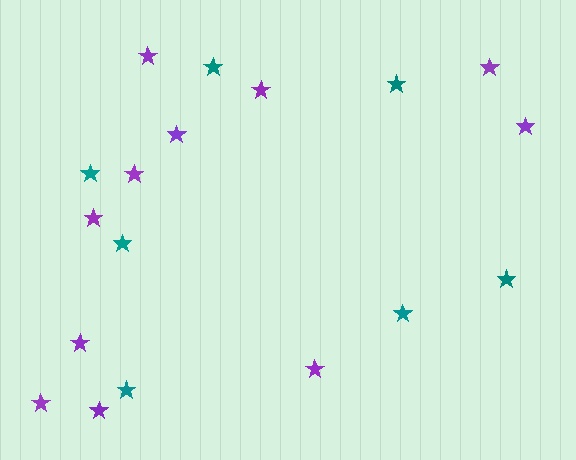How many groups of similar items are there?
There are 2 groups: one group of purple stars (11) and one group of teal stars (7).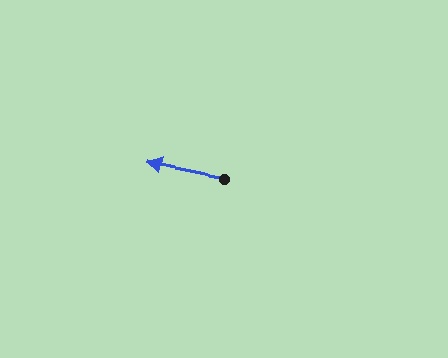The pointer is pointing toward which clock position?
Roughly 9 o'clock.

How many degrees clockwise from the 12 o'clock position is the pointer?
Approximately 281 degrees.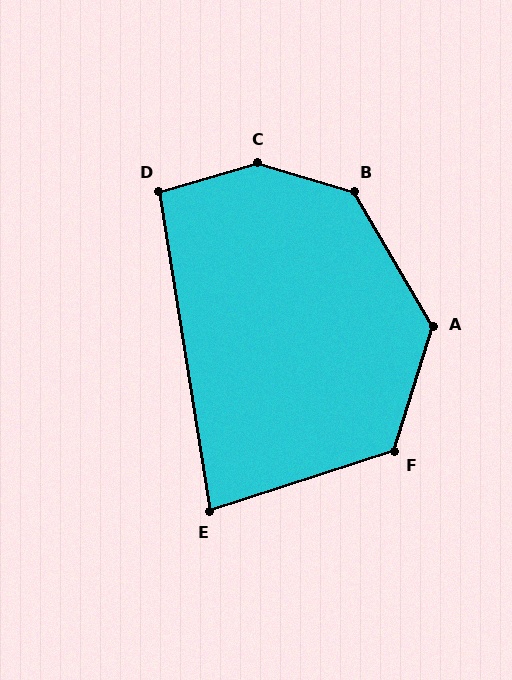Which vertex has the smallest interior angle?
E, at approximately 81 degrees.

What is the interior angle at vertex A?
Approximately 132 degrees (obtuse).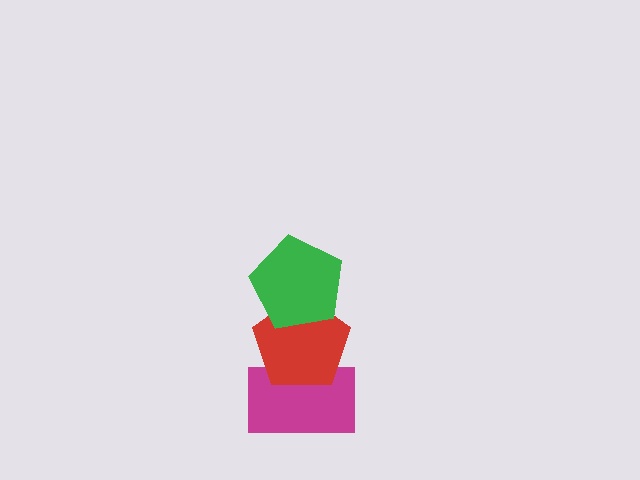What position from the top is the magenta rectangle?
The magenta rectangle is 3rd from the top.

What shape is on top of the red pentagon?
The green pentagon is on top of the red pentagon.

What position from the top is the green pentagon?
The green pentagon is 1st from the top.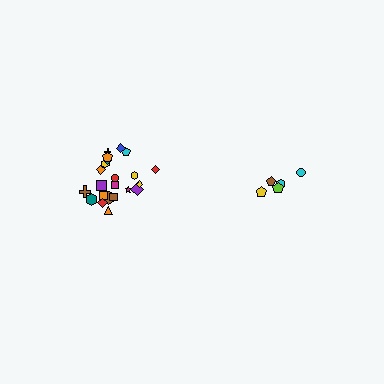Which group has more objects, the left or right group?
The left group.